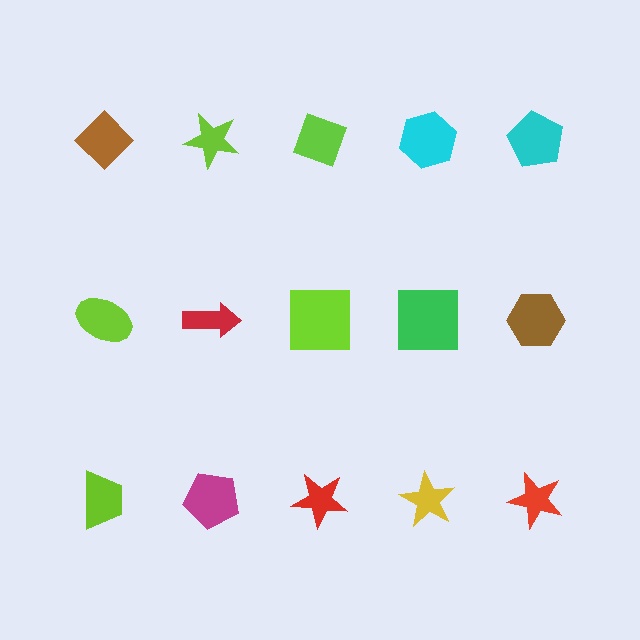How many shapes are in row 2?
5 shapes.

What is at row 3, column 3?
A red star.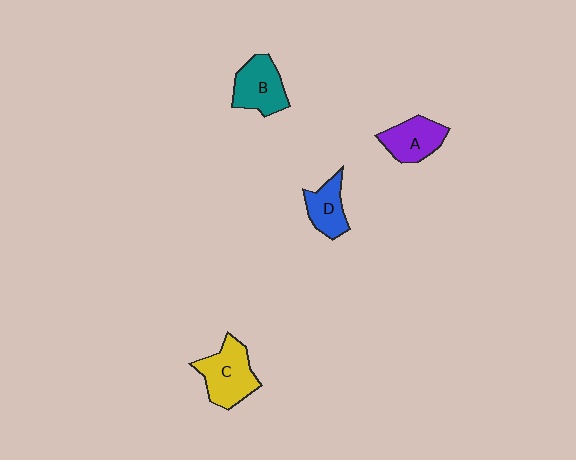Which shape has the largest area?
Shape C (yellow).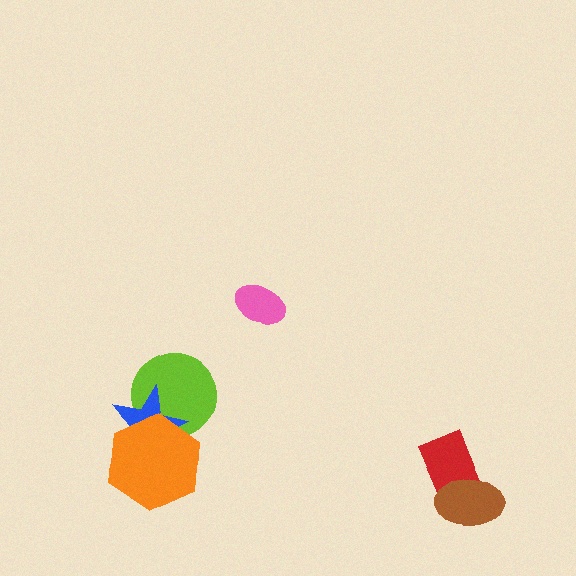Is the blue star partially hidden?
Yes, it is partially covered by another shape.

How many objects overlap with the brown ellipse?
1 object overlaps with the brown ellipse.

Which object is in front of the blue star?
The orange hexagon is in front of the blue star.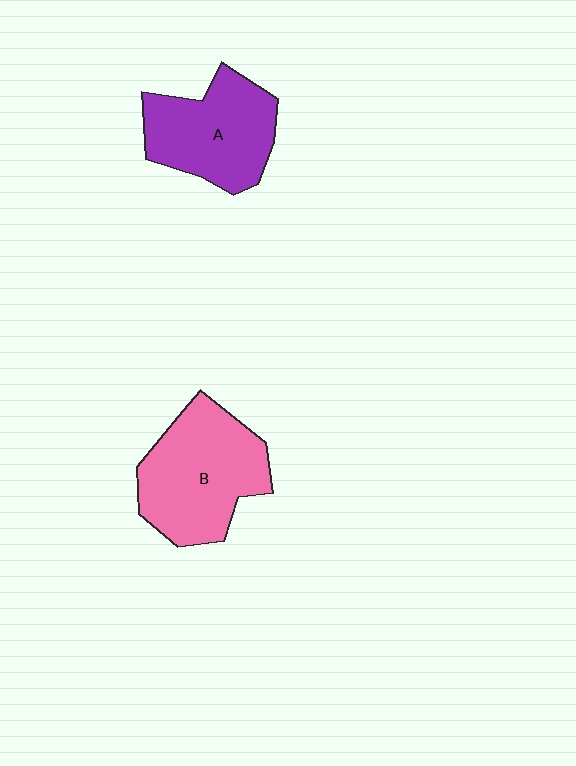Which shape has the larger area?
Shape B (pink).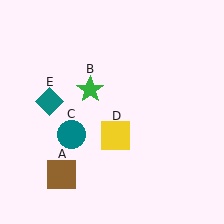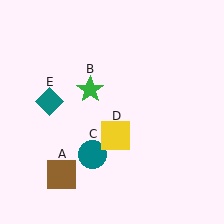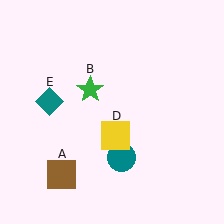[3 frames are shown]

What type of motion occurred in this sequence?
The teal circle (object C) rotated counterclockwise around the center of the scene.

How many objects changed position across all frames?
1 object changed position: teal circle (object C).